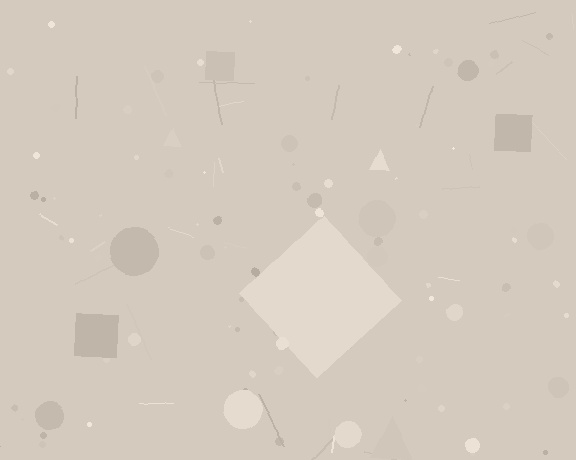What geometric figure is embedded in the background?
A diamond is embedded in the background.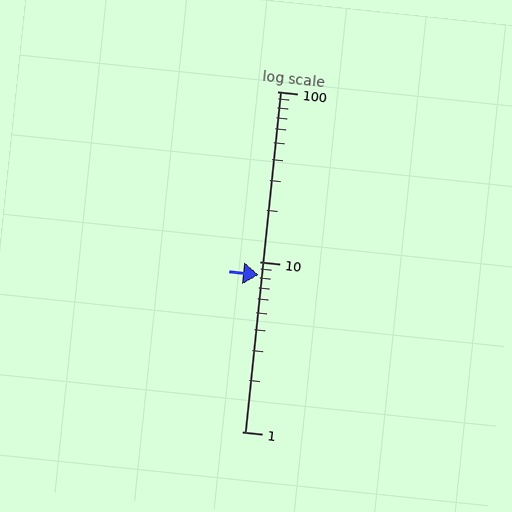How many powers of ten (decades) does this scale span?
The scale spans 2 decades, from 1 to 100.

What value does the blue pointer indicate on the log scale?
The pointer indicates approximately 8.3.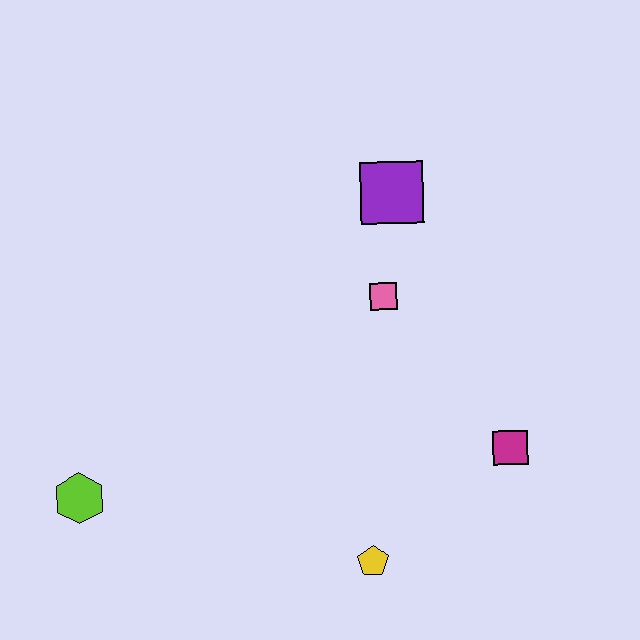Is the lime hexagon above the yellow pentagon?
Yes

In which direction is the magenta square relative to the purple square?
The magenta square is below the purple square.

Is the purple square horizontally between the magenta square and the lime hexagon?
Yes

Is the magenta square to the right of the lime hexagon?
Yes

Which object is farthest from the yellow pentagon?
The purple square is farthest from the yellow pentagon.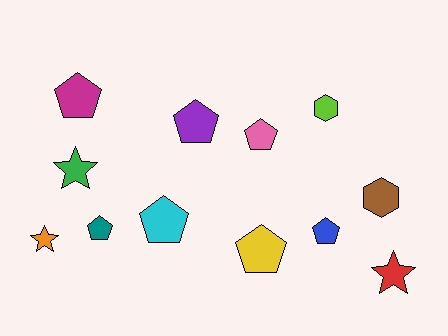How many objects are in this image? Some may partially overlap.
There are 12 objects.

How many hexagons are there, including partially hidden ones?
There are 2 hexagons.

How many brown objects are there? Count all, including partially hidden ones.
There is 1 brown object.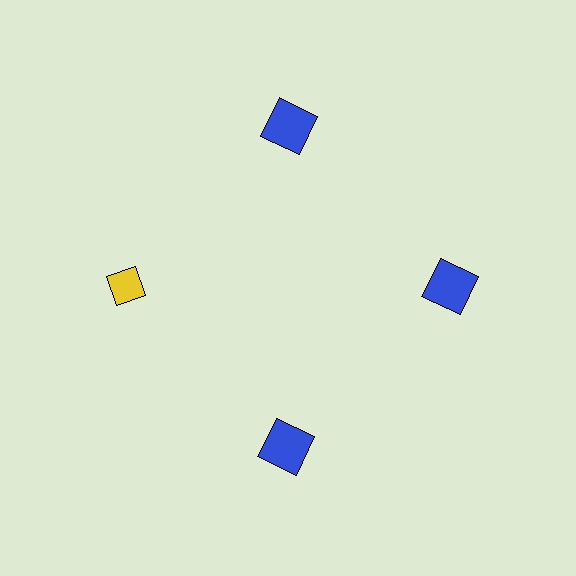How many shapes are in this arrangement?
There are 4 shapes arranged in a ring pattern.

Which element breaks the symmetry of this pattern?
The yellow diamond at roughly the 9 o'clock position breaks the symmetry. All other shapes are blue squares.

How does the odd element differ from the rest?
It differs in both color (yellow instead of blue) and shape (diamond instead of square).